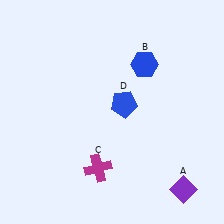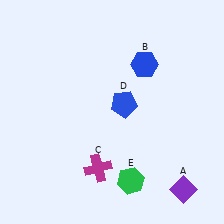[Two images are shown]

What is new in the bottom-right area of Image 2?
A green hexagon (E) was added in the bottom-right area of Image 2.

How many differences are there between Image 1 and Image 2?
There is 1 difference between the two images.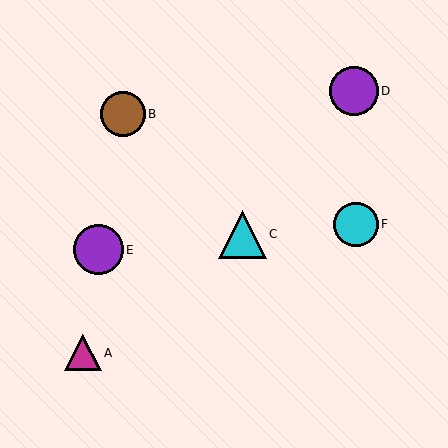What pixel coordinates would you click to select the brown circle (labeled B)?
Click at (123, 114) to select the brown circle B.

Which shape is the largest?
The purple circle (labeled E) is the largest.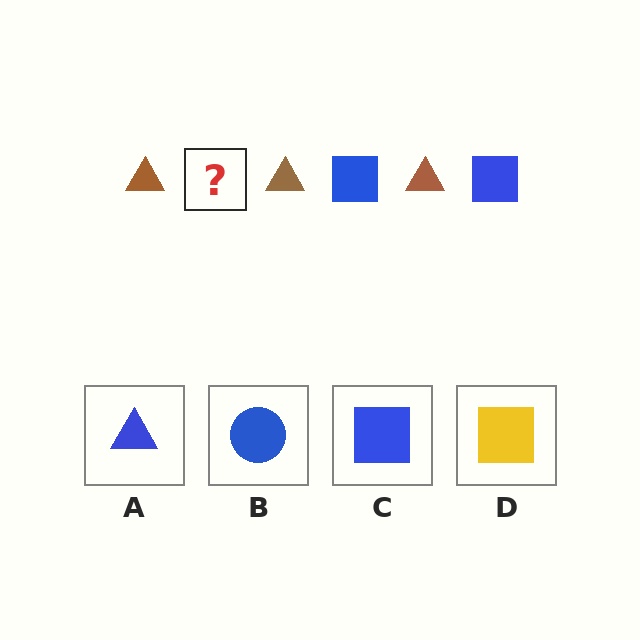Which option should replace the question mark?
Option C.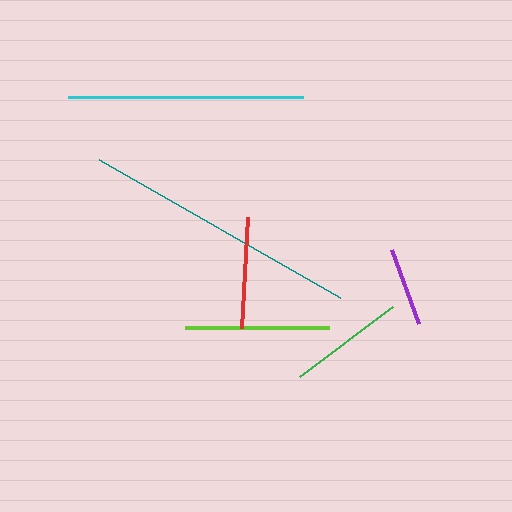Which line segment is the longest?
The teal line is the longest at approximately 277 pixels.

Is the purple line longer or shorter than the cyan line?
The cyan line is longer than the purple line.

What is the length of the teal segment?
The teal segment is approximately 277 pixels long.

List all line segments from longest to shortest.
From longest to shortest: teal, cyan, lime, green, red, purple.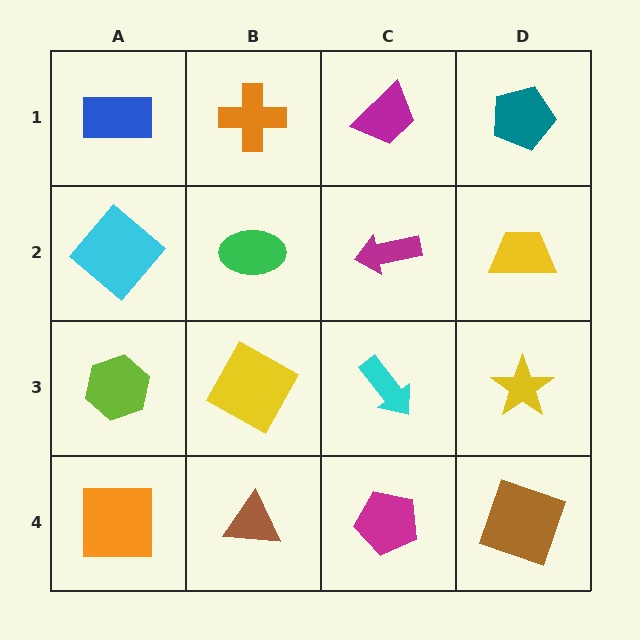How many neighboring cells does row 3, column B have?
4.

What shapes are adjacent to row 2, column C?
A magenta trapezoid (row 1, column C), a cyan arrow (row 3, column C), a green ellipse (row 2, column B), a yellow trapezoid (row 2, column D).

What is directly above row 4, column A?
A lime hexagon.